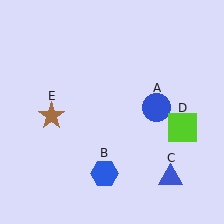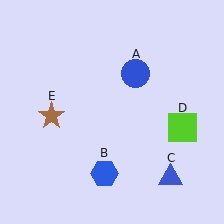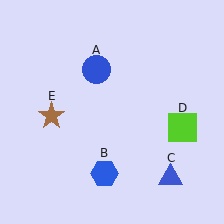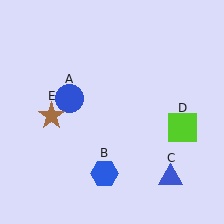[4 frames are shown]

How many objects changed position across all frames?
1 object changed position: blue circle (object A).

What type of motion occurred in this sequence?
The blue circle (object A) rotated counterclockwise around the center of the scene.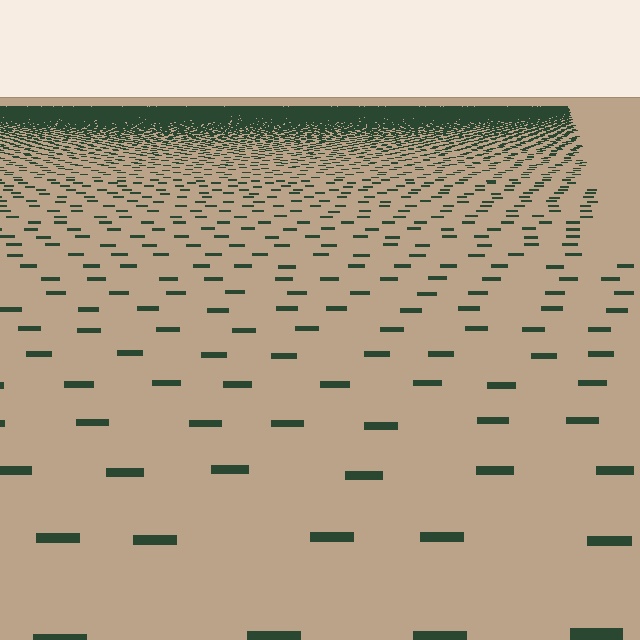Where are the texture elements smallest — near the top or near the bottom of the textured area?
Near the top.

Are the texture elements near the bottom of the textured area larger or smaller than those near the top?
Larger. Near the bottom, elements are closer to the viewer and appear at a bigger on-screen size.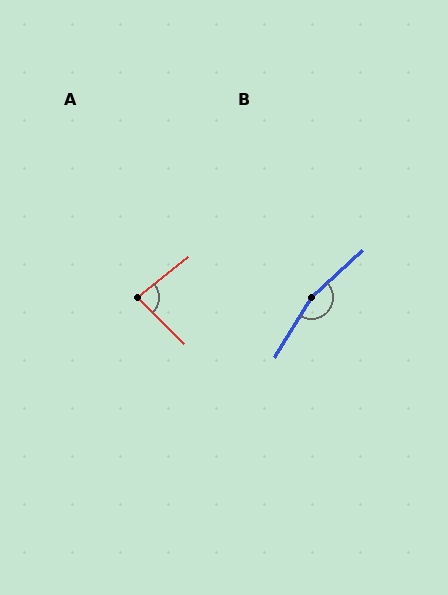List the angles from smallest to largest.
A (83°), B (164°).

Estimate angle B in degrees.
Approximately 164 degrees.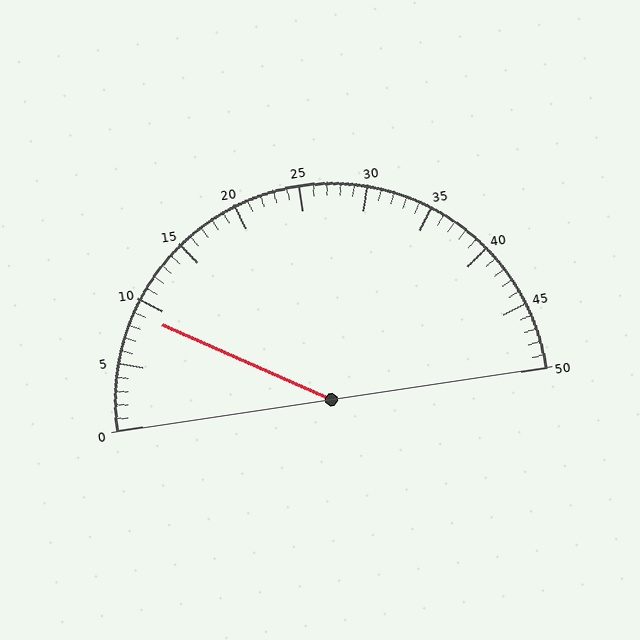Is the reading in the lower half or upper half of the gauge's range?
The reading is in the lower half of the range (0 to 50).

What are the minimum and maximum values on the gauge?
The gauge ranges from 0 to 50.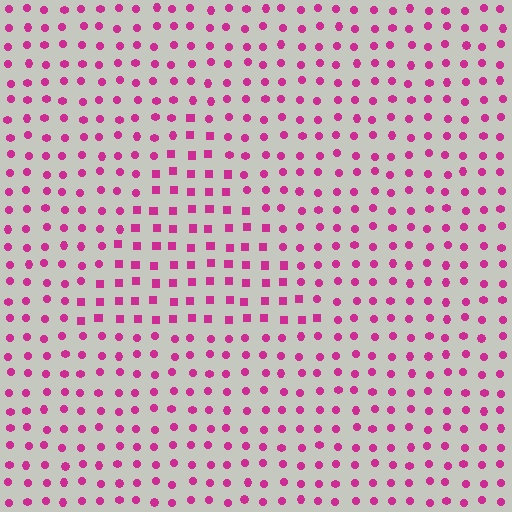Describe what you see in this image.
The image is filled with small magenta elements arranged in a uniform grid. A triangle-shaped region contains squares, while the surrounding area contains circles. The boundary is defined purely by the change in element shape.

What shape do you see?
I see a triangle.